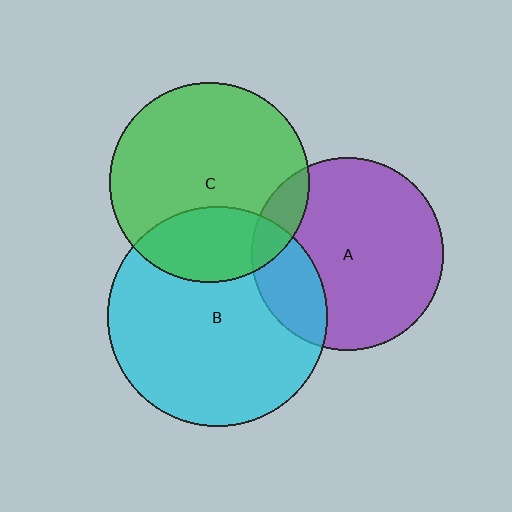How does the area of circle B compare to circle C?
Approximately 1.2 times.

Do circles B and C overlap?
Yes.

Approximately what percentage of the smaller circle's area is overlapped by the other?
Approximately 25%.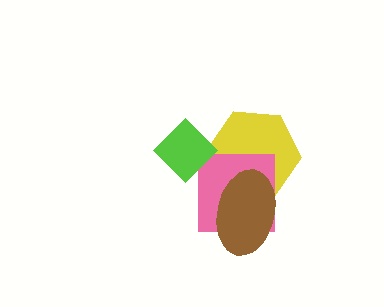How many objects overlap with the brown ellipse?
2 objects overlap with the brown ellipse.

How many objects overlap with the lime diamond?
1 object overlaps with the lime diamond.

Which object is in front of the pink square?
The brown ellipse is in front of the pink square.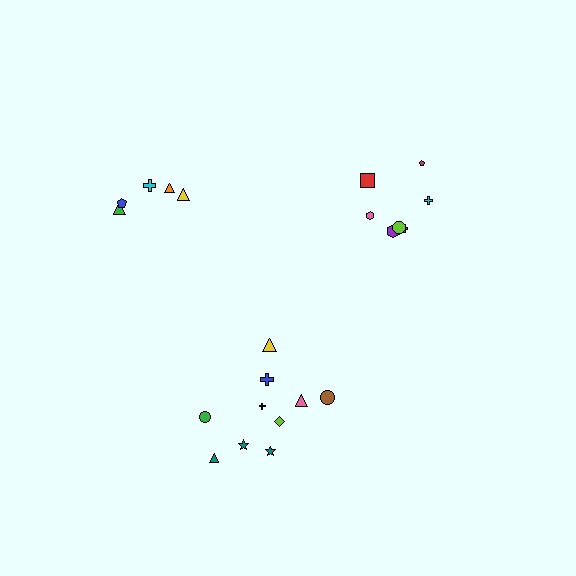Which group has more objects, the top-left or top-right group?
The top-right group.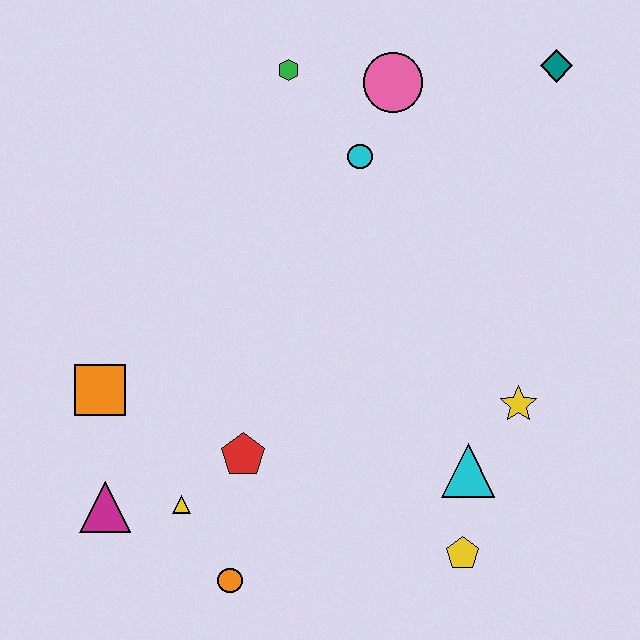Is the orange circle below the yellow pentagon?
Yes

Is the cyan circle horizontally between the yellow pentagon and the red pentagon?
Yes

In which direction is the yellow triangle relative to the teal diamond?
The yellow triangle is below the teal diamond.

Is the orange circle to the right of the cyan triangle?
No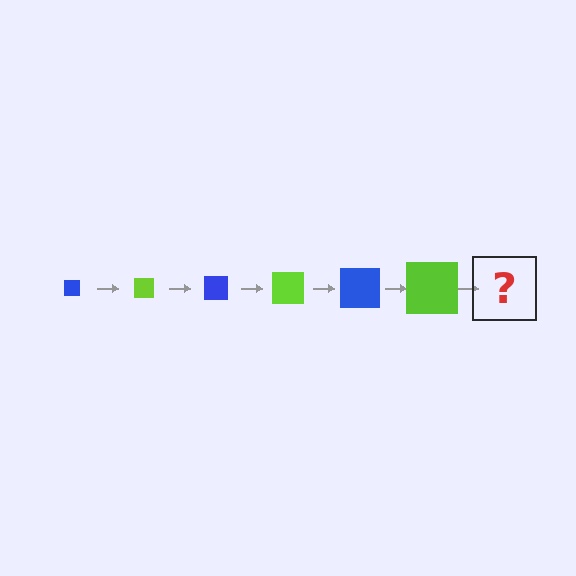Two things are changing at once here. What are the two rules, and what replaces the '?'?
The two rules are that the square grows larger each step and the color cycles through blue and lime. The '?' should be a blue square, larger than the previous one.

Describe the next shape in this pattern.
It should be a blue square, larger than the previous one.